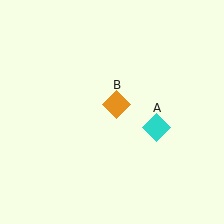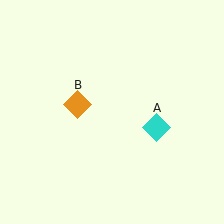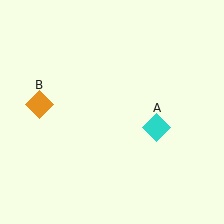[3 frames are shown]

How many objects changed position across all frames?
1 object changed position: orange diamond (object B).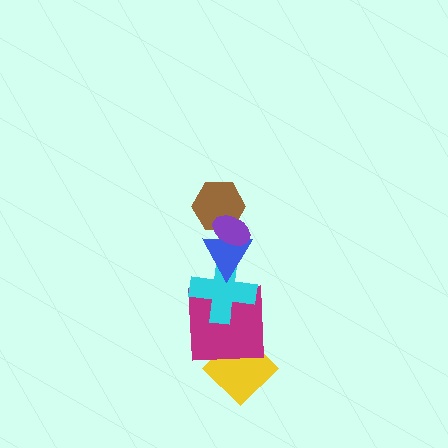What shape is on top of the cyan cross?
The blue triangle is on top of the cyan cross.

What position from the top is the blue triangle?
The blue triangle is 3rd from the top.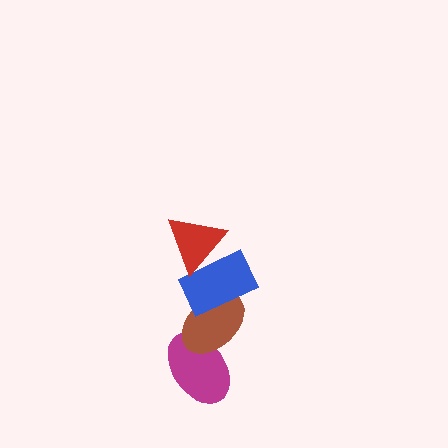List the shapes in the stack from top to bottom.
From top to bottom: the red triangle, the blue rectangle, the brown ellipse, the magenta ellipse.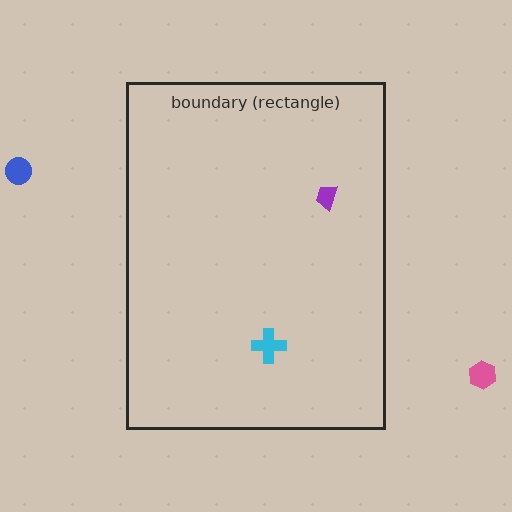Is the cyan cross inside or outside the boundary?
Inside.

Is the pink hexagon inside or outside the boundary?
Outside.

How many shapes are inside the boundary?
2 inside, 2 outside.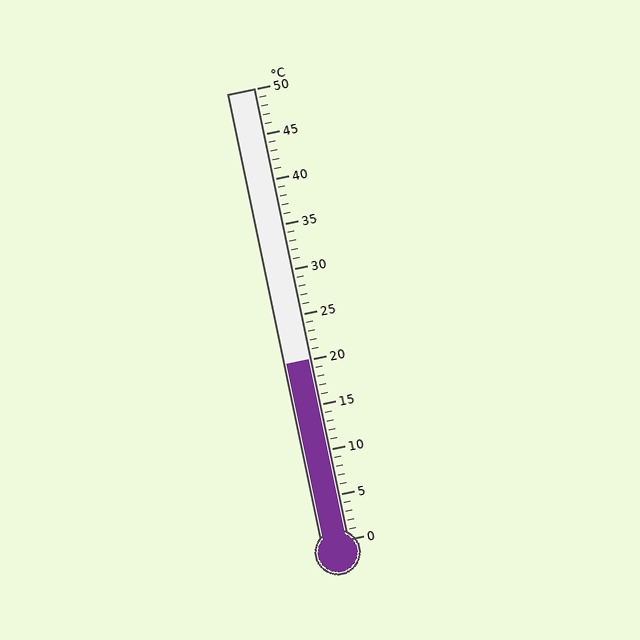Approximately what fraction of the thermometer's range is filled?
The thermometer is filled to approximately 40% of its range.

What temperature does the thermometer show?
The thermometer shows approximately 20°C.